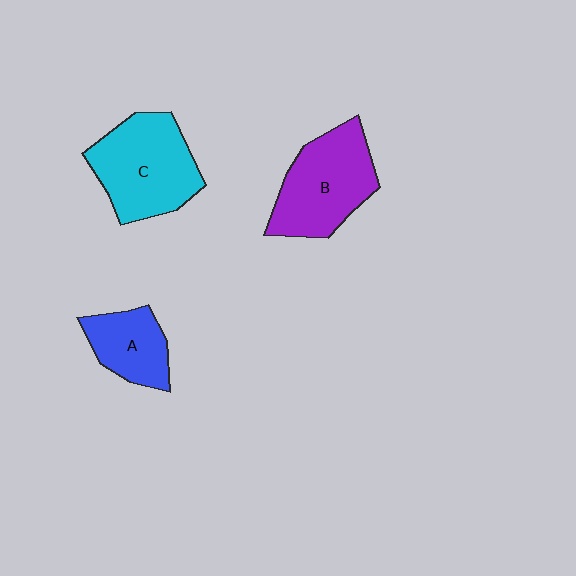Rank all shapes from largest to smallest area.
From largest to smallest: C (cyan), B (purple), A (blue).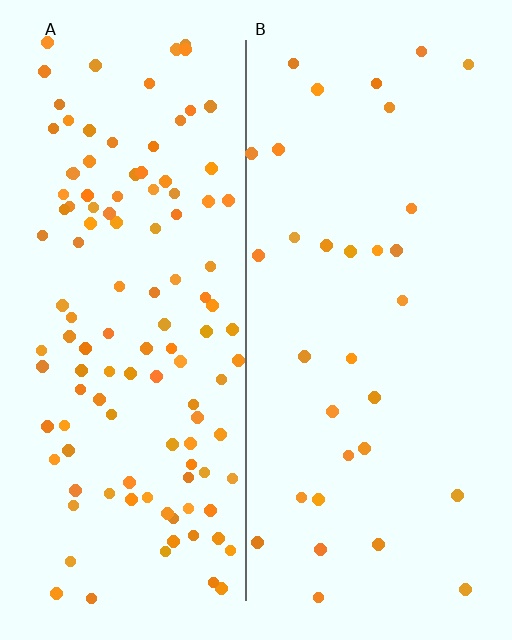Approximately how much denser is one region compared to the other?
Approximately 3.7× — region A over region B.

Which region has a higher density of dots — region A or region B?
A (the left).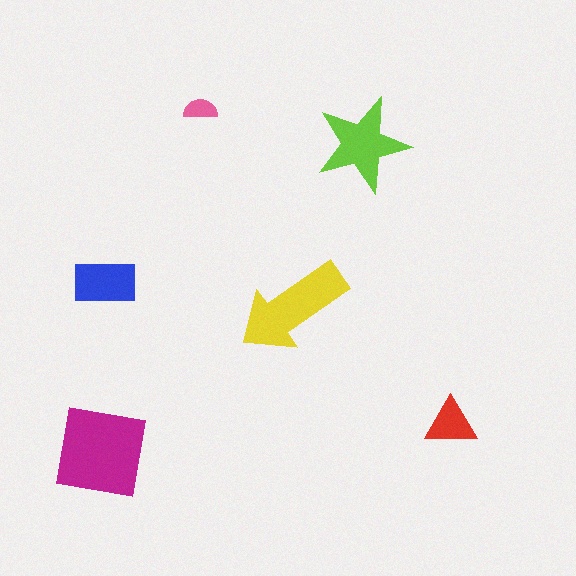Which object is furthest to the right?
The red triangle is rightmost.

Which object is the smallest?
The pink semicircle.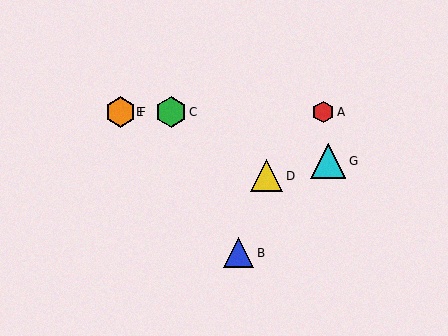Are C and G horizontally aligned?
No, C is at y≈112 and G is at y≈161.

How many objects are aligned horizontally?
4 objects (A, C, E, F) are aligned horizontally.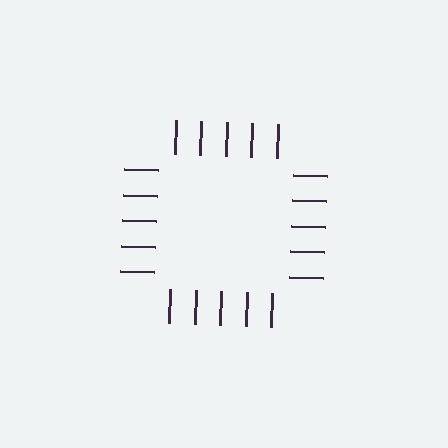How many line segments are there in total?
20 — 5 along each of the 4 edges.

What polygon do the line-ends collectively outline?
An illusory square — the line segments terminate on its edges but no continuous stroke is drawn.